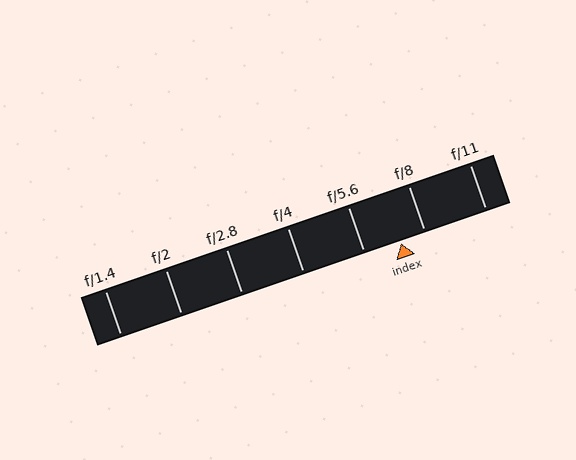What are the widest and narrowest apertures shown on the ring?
The widest aperture shown is f/1.4 and the narrowest is f/11.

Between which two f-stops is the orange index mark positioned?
The index mark is between f/5.6 and f/8.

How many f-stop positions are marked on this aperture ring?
There are 7 f-stop positions marked.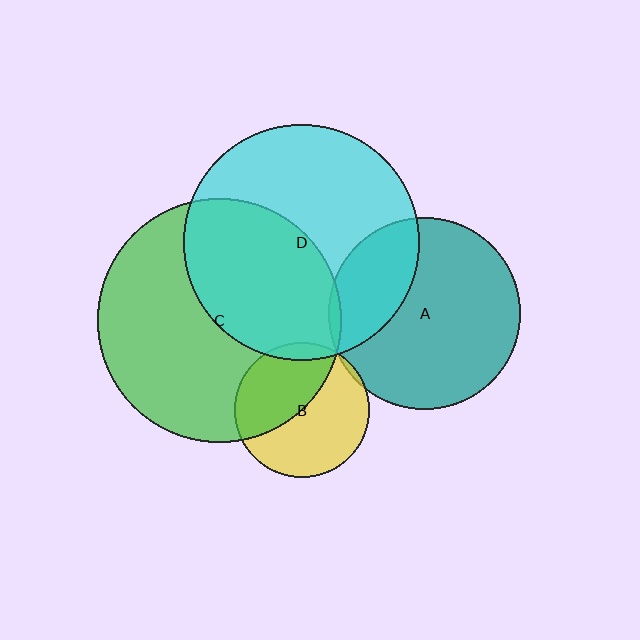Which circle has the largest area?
Circle C (green).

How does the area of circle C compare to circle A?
Approximately 1.6 times.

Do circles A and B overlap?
Yes.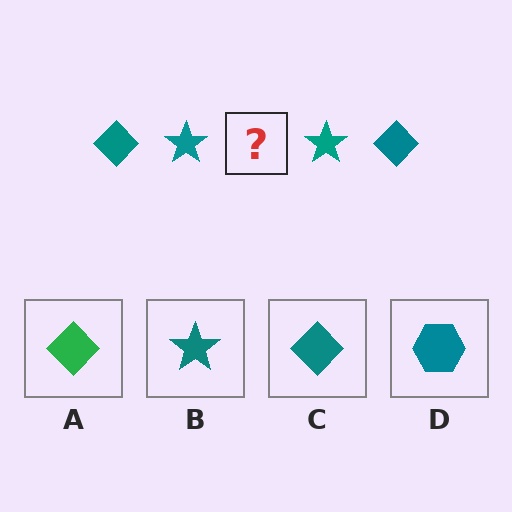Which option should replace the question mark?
Option C.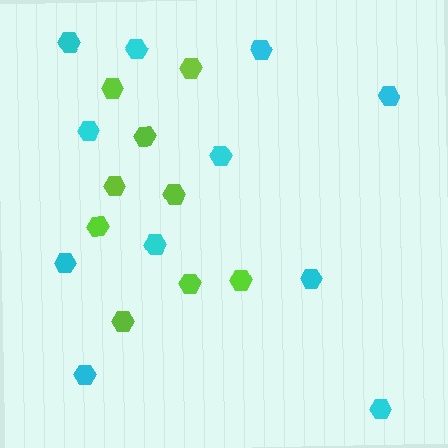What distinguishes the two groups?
There are 2 groups: one group of cyan hexagons (11) and one group of lime hexagons (9).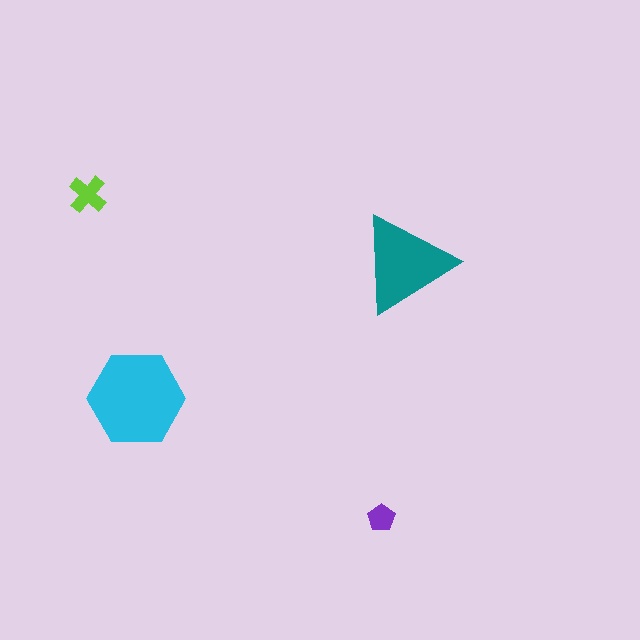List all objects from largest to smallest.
The cyan hexagon, the teal triangle, the lime cross, the purple pentagon.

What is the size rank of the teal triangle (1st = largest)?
2nd.